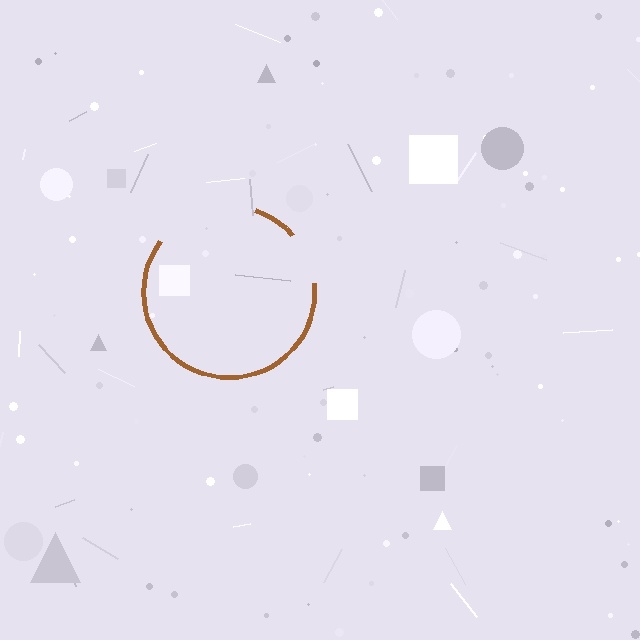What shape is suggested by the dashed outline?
The dashed outline suggests a circle.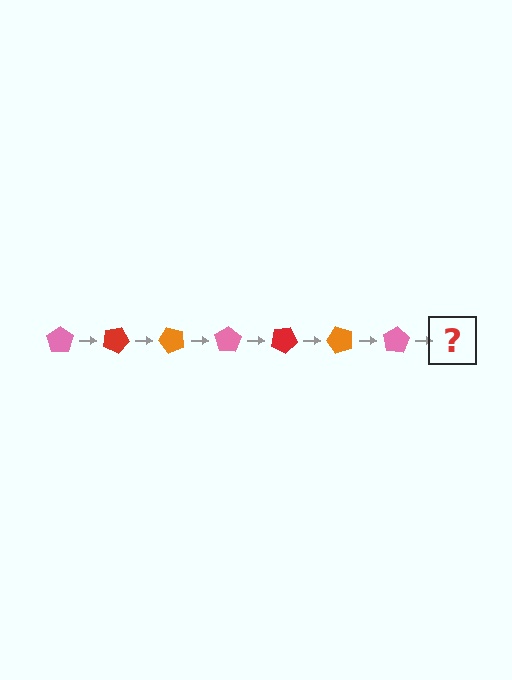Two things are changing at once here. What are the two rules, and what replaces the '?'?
The two rules are that it rotates 25 degrees each step and the color cycles through pink, red, and orange. The '?' should be a red pentagon, rotated 175 degrees from the start.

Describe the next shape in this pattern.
It should be a red pentagon, rotated 175 degrees from the start.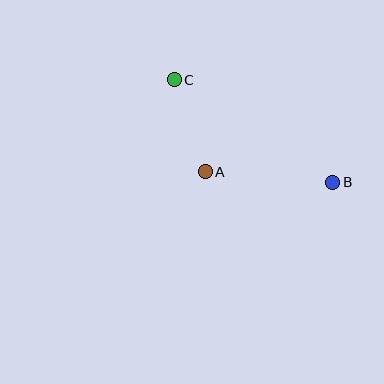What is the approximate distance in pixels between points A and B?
The distance between A and B is approximately 128 pixels.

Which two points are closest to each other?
Points A and C are closest to each other.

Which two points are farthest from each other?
Points B and C are farthest from each other.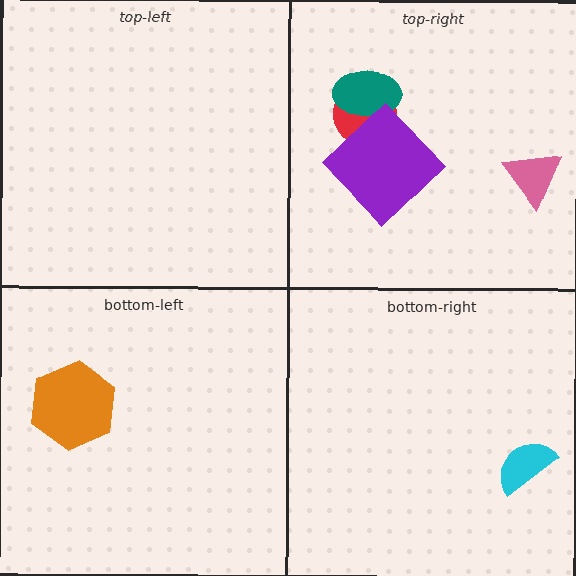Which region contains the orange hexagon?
The bottom-left region.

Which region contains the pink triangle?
The top-right region.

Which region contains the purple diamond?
The top-right region.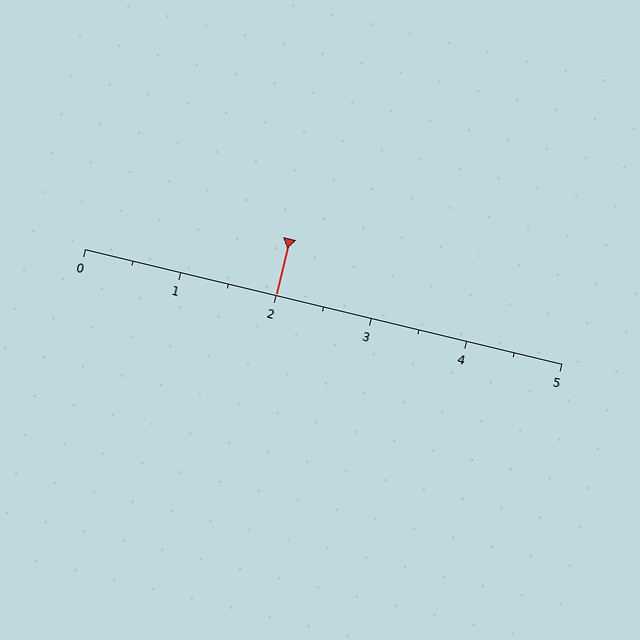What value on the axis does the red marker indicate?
The marker indicates approximately 2.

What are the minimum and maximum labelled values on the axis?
The axis runs from 0 to 5.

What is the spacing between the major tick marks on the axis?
The major ticks are spaced 1 apart.